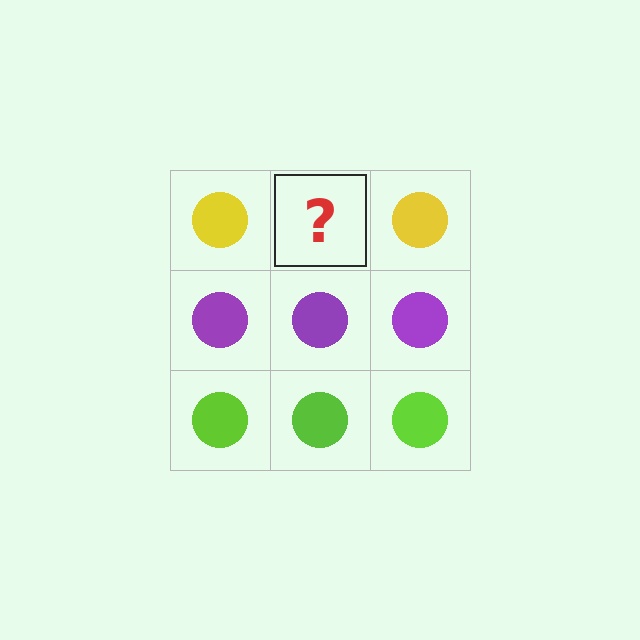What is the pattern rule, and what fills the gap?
The rule is that each row has a consistent color. The gap should be filled with a yellow circle.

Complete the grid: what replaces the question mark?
The question mark should be replaced with a yellow circle.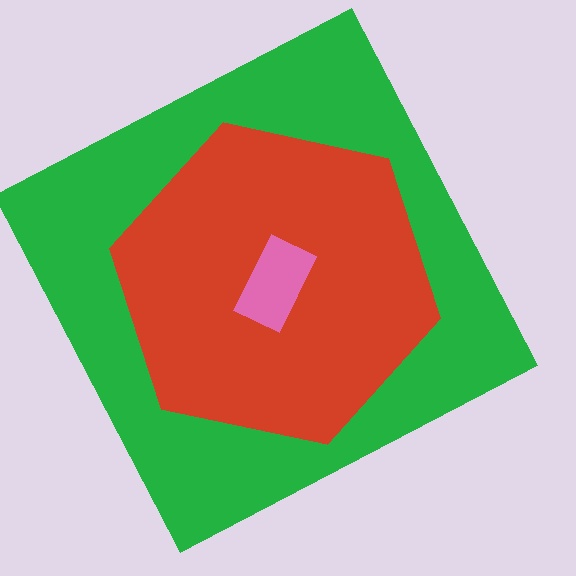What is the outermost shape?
The green square.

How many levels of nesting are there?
3.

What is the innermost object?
The pink rectangle.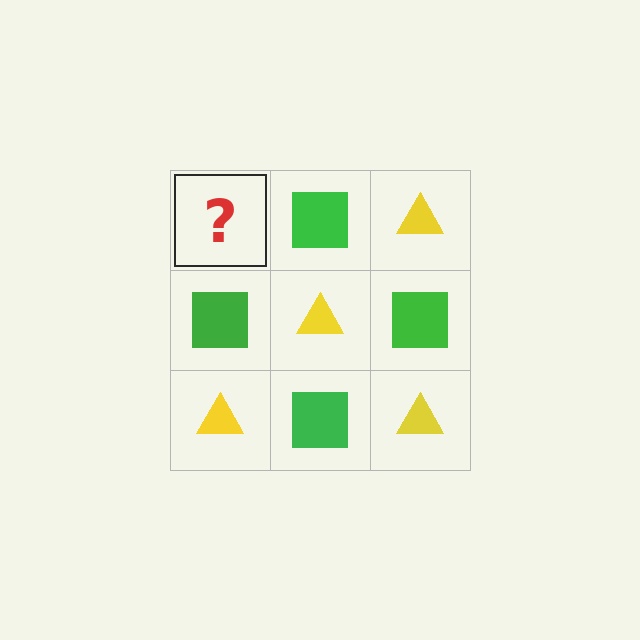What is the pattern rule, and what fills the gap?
The rule is that it alternates yellow triangle and green square in a checkerboard pattern. The gap should be filled with a yellow triangle.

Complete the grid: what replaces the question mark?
The question mark should be replaced with a yellow triangle.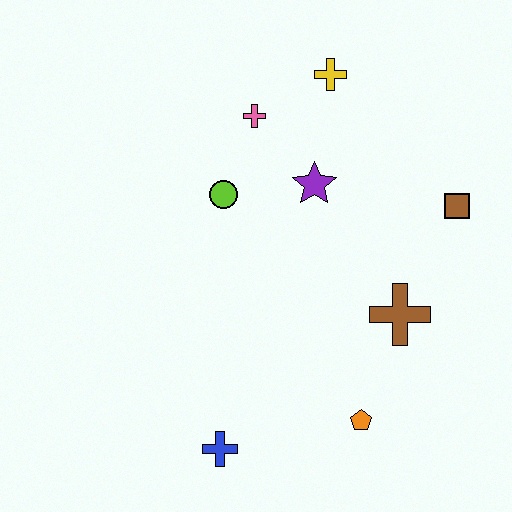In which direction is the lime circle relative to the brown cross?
The lime circle is to the left of the brown cross.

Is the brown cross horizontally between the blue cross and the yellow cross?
No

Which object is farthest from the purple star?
The blue cross is farthest from the purple star.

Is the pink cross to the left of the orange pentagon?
Yes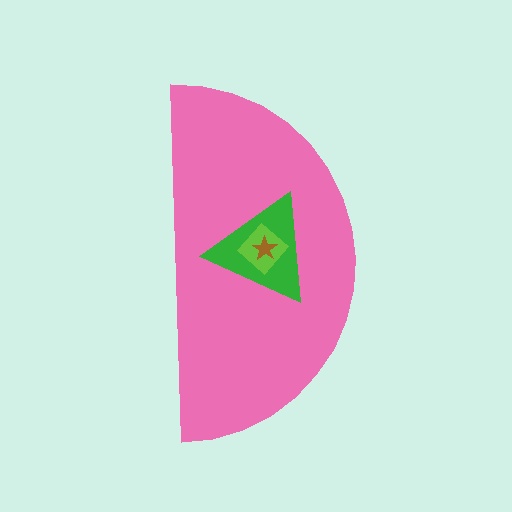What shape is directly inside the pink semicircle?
The green triangle.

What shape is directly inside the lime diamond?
The brown star.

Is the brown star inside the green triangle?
Yes.